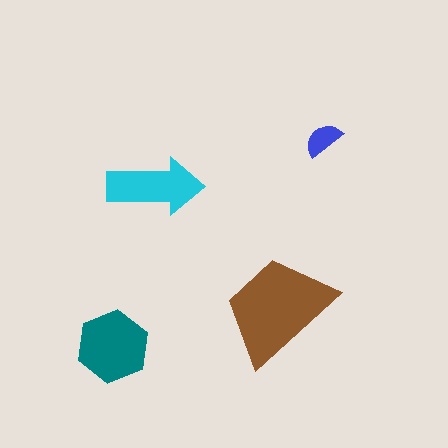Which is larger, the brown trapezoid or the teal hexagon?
The brown trapezoid.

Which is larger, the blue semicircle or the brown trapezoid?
The brown trapezoid.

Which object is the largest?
The brown trapezoid.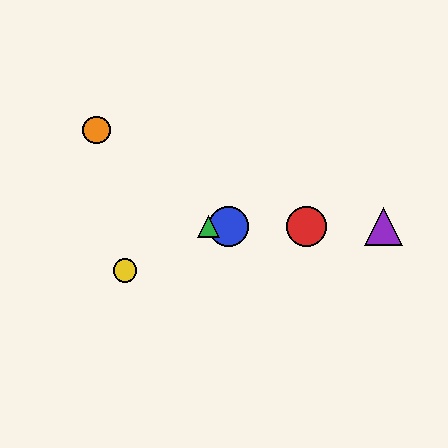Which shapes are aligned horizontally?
The red circle, the blue circle, the green triangle, the purple triangle are aligned horizontally.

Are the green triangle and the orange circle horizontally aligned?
No, the green triangle is at y≈227 and the orange circle is at y≈130.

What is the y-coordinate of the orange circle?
The orange circle is at y≈130.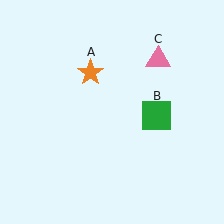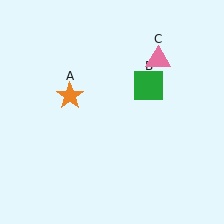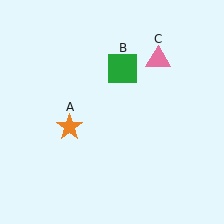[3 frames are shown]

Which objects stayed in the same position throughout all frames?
Pink triangle (object C) remained stationary.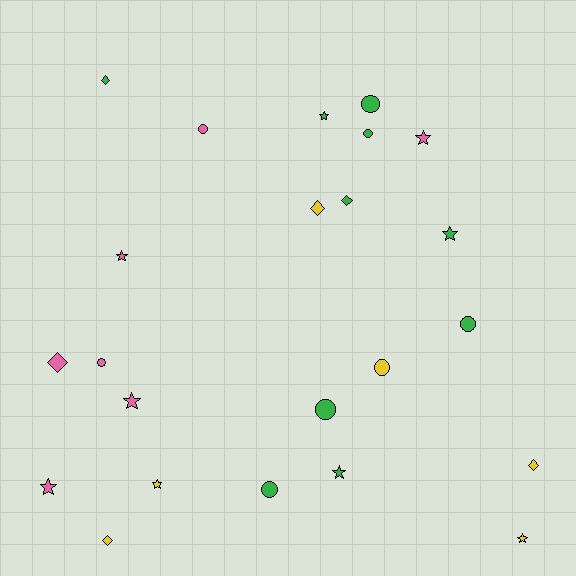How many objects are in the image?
There are 23 objects.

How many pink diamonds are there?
There is 1 pink diamond.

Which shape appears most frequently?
Star, with 9 objects.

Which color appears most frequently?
Green, with 10 objects.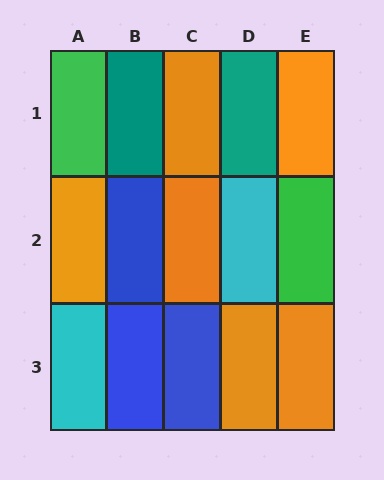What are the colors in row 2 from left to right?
Orange, blue, orange, cyan, green.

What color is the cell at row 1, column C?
Orange.